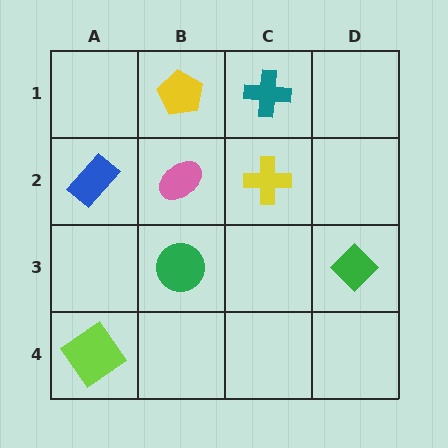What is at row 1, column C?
A teal cross.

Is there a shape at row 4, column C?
No, that cell is empty.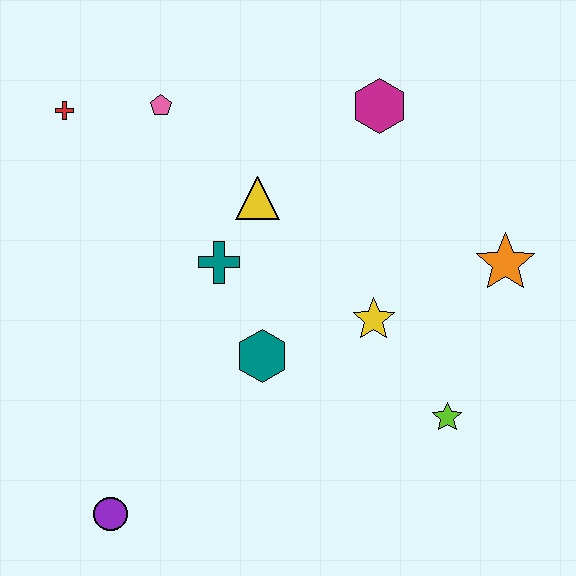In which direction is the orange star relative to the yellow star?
The orange star is to the right of the yellow star.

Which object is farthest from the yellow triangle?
The purple circle is farthest from the yellow triangle.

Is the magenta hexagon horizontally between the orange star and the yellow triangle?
Yes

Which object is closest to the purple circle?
The teal hexagon is closest to the purple circle.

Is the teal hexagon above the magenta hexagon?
No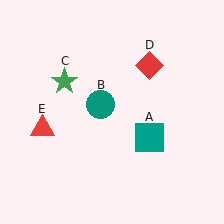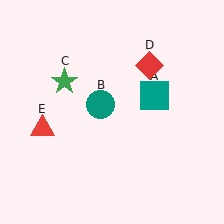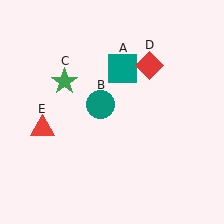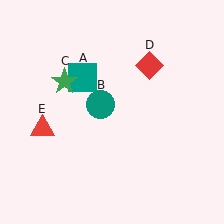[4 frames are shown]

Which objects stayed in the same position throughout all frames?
Teal circle (object B) and green star (object C) and red diamond (object D) and red triangle (object E) remained stationary.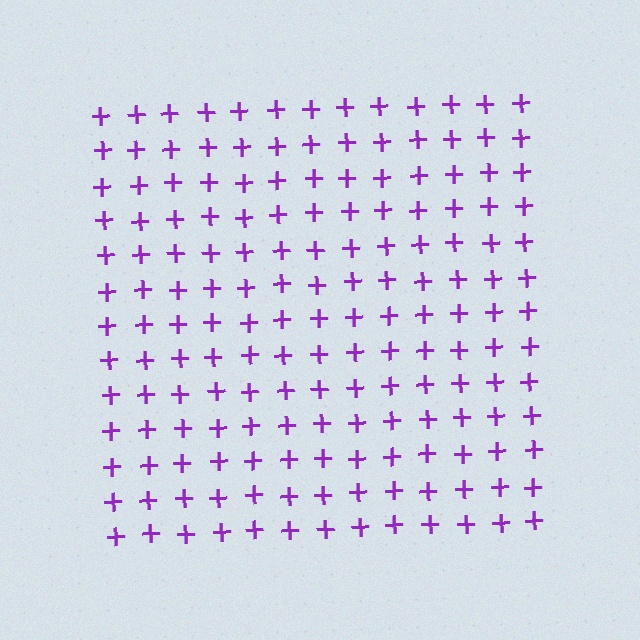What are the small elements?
The small elements are plus signs.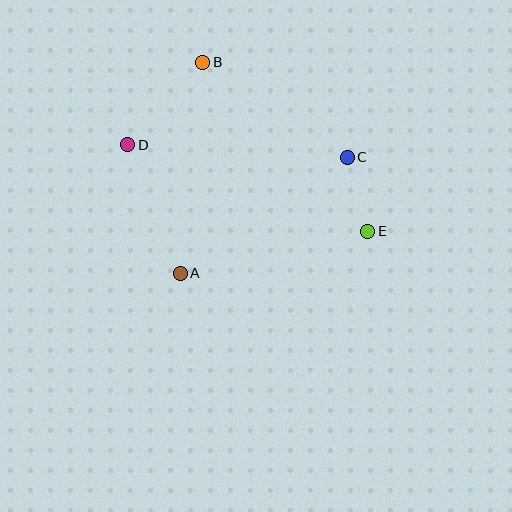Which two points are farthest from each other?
Points D and E are farthest from each other.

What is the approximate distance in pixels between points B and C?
The distance between B and C is approximately 173 pixels.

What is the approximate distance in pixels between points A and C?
The distance between A and C is approximately 204 pixels.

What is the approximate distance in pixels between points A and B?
The distance between A and B is approximately 212 pixels.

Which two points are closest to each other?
Points C and E are closest to each other.